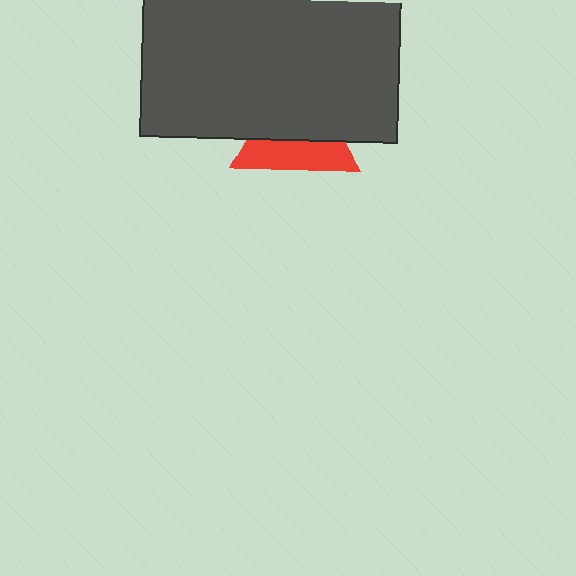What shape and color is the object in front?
The object in front is a dark gray rectangle.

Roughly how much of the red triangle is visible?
A small part of it is visible (roughly 43%).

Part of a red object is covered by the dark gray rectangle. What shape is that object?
It is a triangle.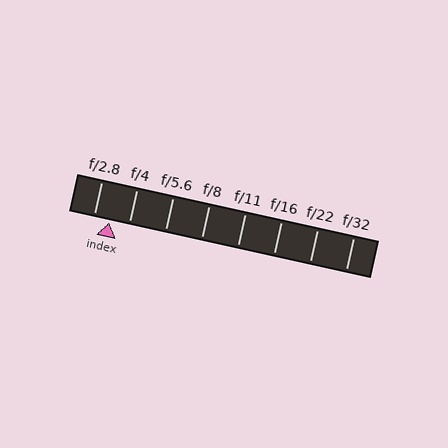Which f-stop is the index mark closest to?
The index mark is closest to f/2.8.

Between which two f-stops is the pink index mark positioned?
The index mark is between f/2.8 and f/4.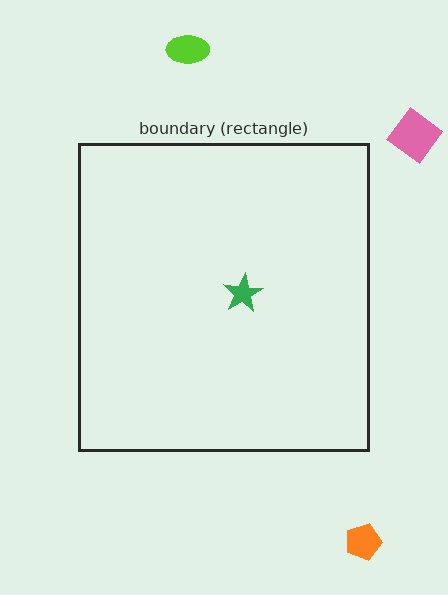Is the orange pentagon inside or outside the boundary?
Outside.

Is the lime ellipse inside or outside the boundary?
Outside.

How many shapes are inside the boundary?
1 inside, 3 outside.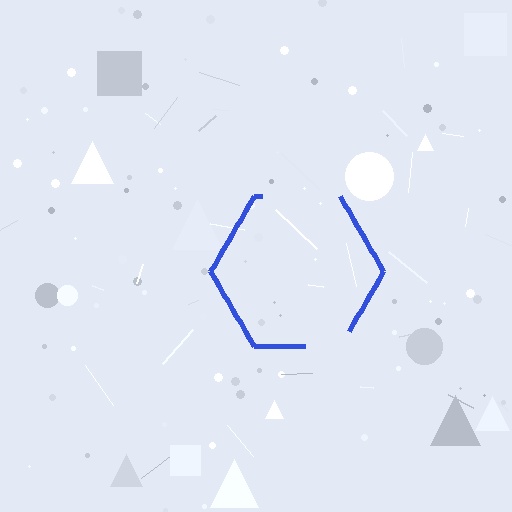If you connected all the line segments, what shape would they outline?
They would outline a hexagon.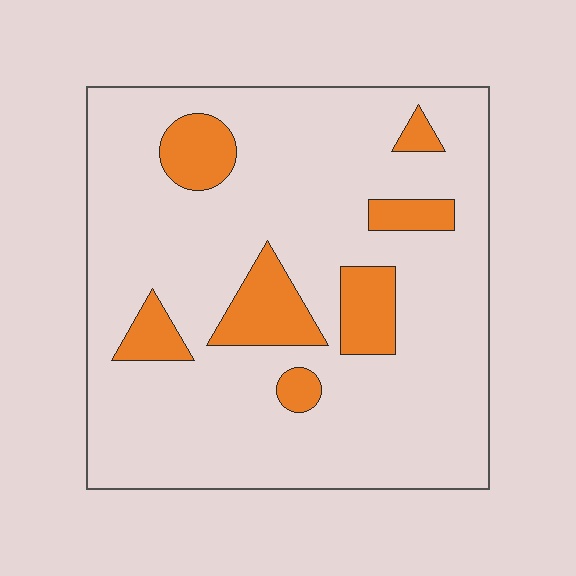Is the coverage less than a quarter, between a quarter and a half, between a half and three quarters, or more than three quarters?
Less than a quarter.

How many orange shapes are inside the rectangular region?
7.